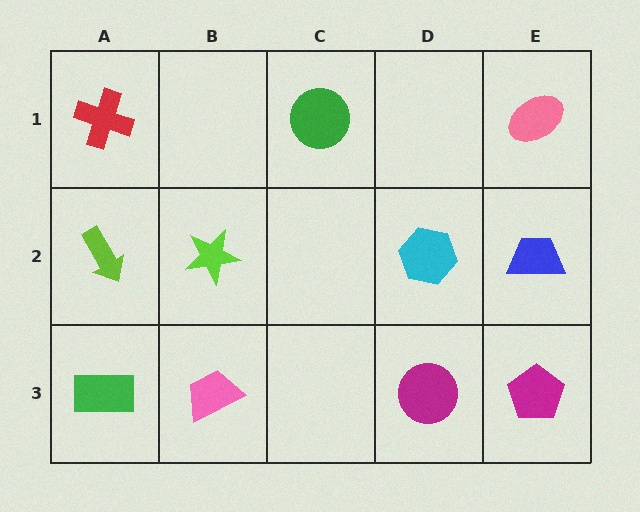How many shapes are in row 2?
4 shapes.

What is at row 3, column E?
A magenta pentagon.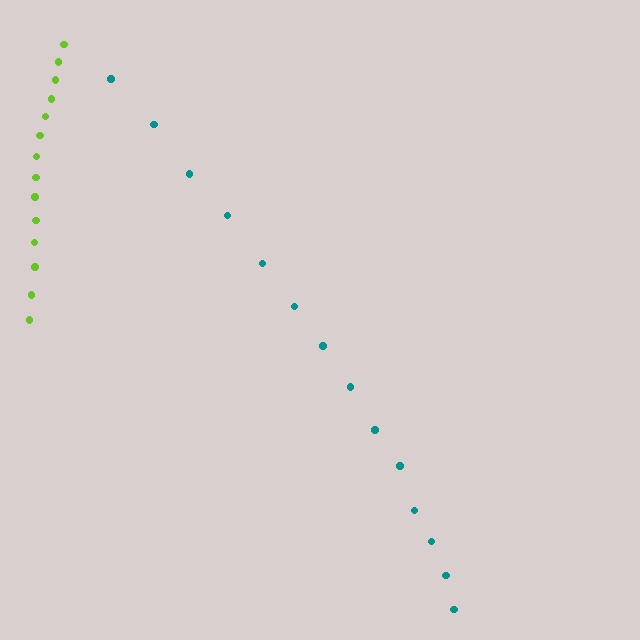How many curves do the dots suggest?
There are 2 distinct paths.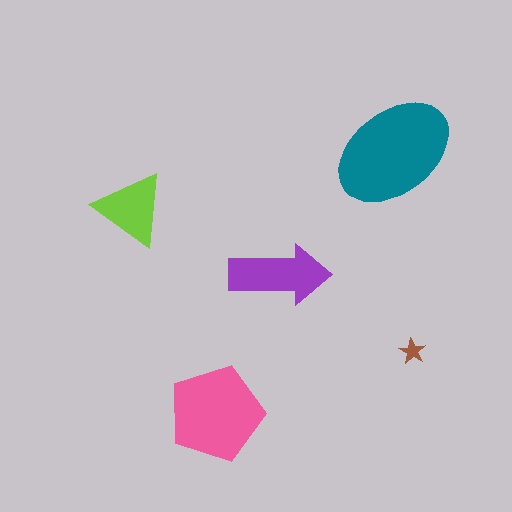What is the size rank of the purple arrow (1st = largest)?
3rd.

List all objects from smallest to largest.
The brown star, the lime triangle, the purple arrow, the pink pentagon, the teal ellipse.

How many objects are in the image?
There are 5 objects in the image.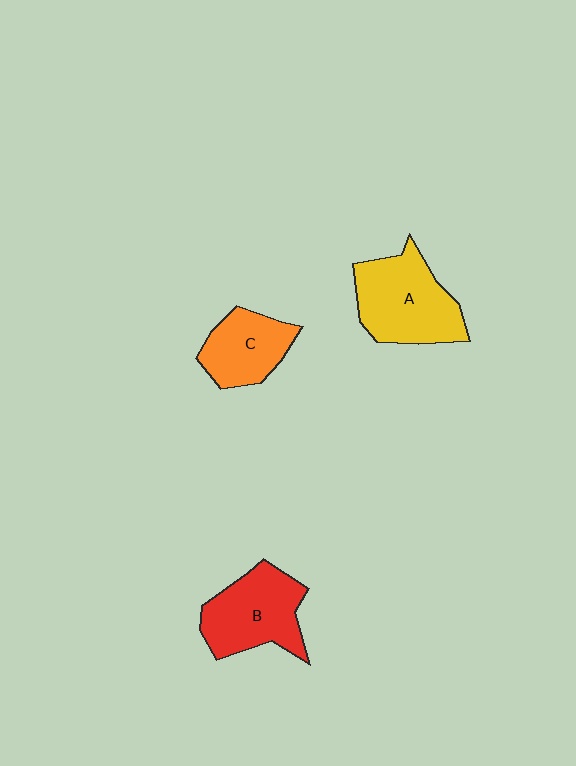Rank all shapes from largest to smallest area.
From largest to smallest: A (yellow), B (red), C (orange).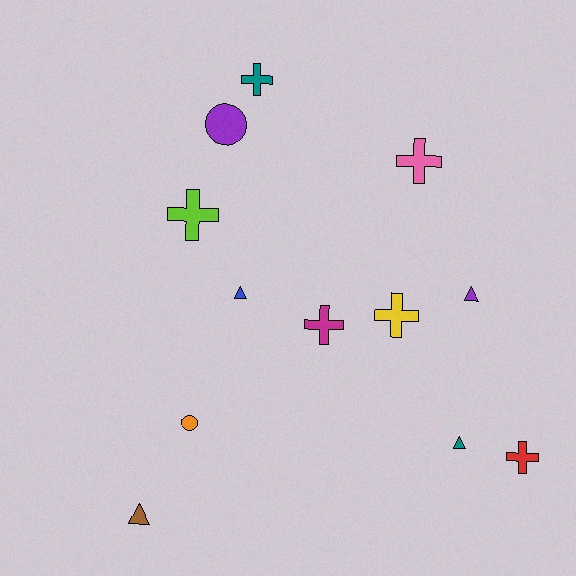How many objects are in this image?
There are 12 objects.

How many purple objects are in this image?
There are 2 purple objects.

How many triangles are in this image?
There are 4 triangles.